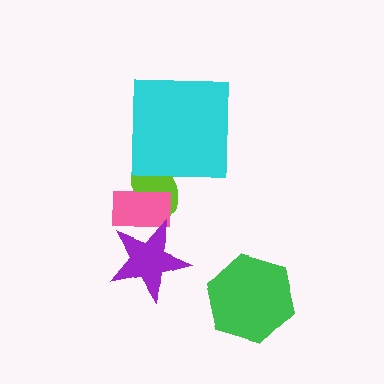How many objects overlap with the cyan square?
1 object overlaps with the cyan square.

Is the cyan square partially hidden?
No, no other shape covers it.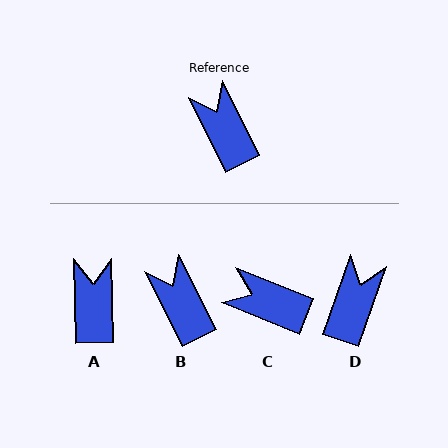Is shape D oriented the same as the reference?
No, it is off by about 46 degrees.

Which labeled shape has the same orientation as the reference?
B.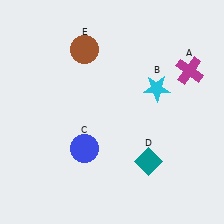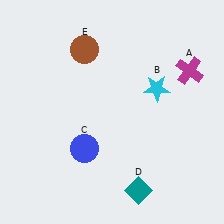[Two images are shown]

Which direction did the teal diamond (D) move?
The teal diamond (D) moved down.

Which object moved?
The teal diamond (D) moved down.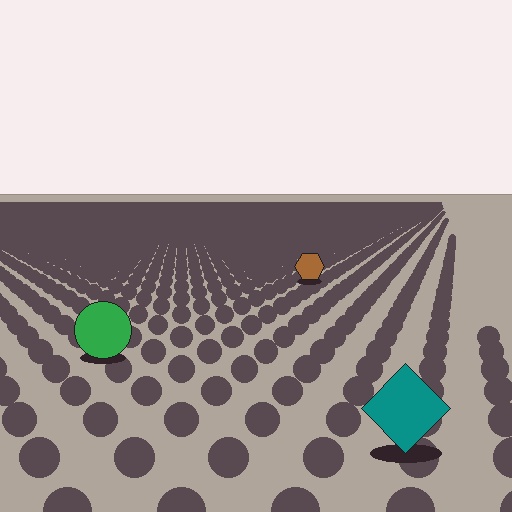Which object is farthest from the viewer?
The brown hexagon is farthest from the viewer. It appears smaller and the ground texture around it is denser.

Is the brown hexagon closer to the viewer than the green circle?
No. The green circle is closer — you can tell from the texture gradient: the ground texture is coarser near it.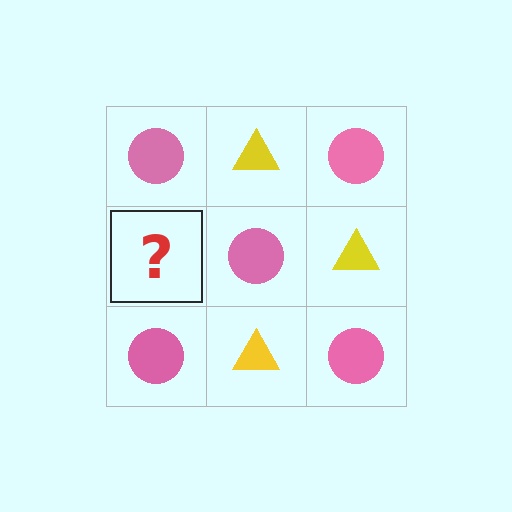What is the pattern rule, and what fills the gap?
The rule is that it alternates pink circle and yellow triangle in a checkerboard pattern. The gap should be filled with a yellow triangle.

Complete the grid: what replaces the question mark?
The question mark should be replaced with a yellow triangle.